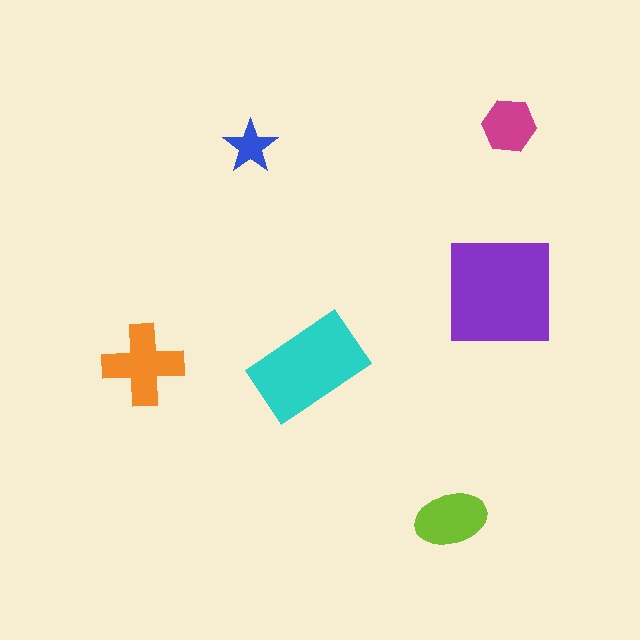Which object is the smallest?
The blue star.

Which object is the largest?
The purple square.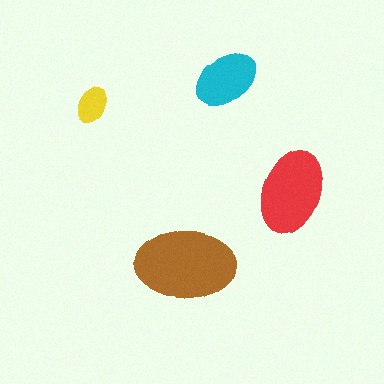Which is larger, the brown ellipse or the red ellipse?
The brown one.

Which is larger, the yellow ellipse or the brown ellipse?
The brown one.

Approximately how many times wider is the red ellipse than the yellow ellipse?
About 2 times wider.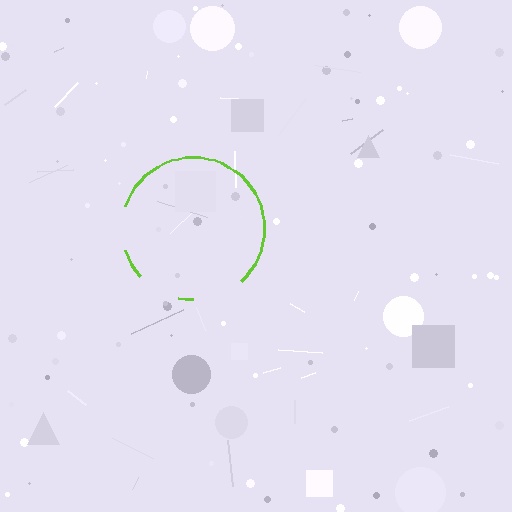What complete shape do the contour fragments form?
The contour fragments form a circle.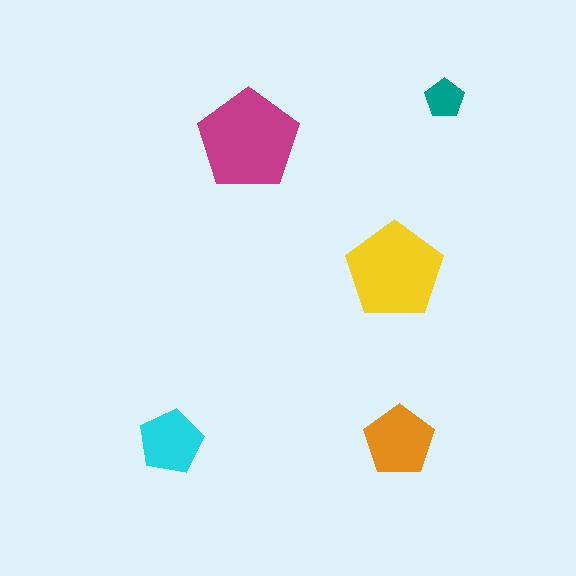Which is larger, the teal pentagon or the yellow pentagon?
The yellow one.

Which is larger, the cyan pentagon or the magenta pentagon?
The magenta one.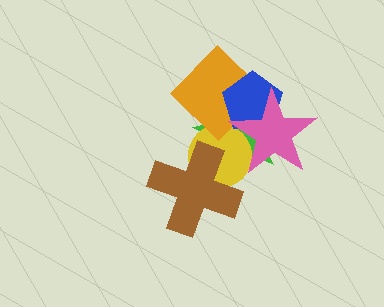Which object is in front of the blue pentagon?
The pink star is in front of the blue pentagon.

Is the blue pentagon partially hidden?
Yes, it is partially covered by another shape.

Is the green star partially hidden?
Yes, it is partially covered by another shape.